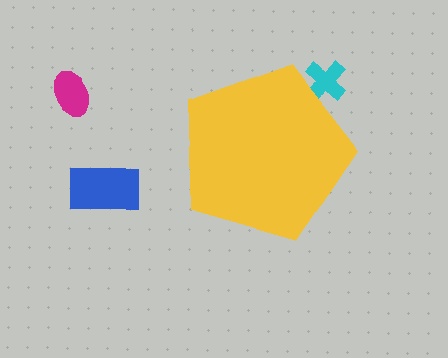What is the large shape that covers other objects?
A yellow pentagon.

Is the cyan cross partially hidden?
Yes, the cyan cross is partially hidden behind the yellow pentagon.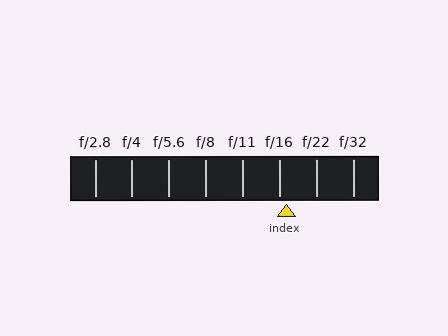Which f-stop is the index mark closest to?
The index mark is closest to f/16.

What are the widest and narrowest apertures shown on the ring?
The widest aperture shown is f/2.8 and the narrowest is f/32.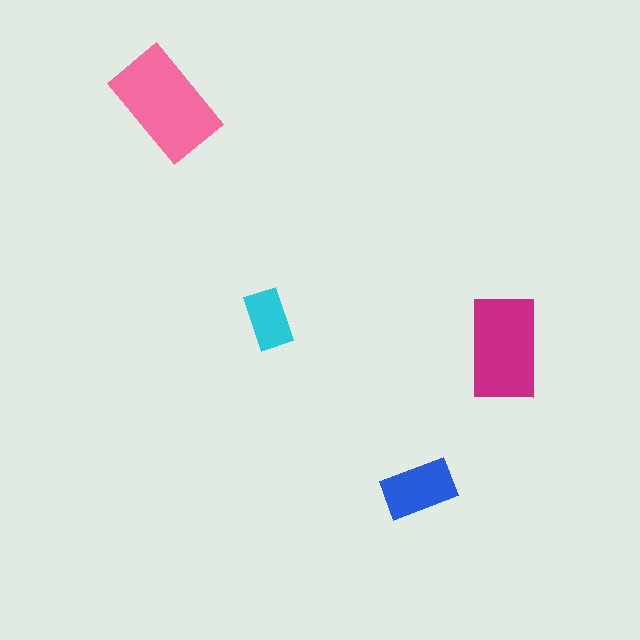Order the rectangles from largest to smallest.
the pink one, the magenta one, the blue one, the cyan one.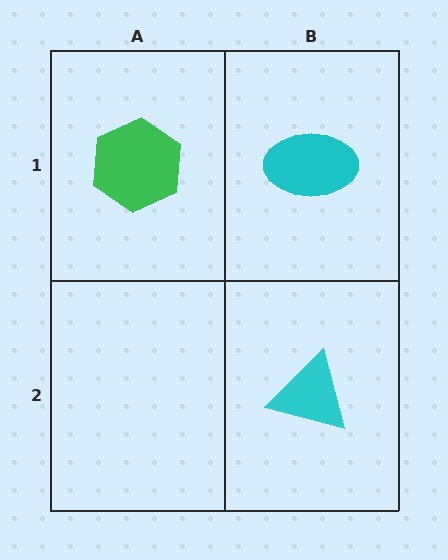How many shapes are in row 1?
2 shapes.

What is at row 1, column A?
A green hexagon.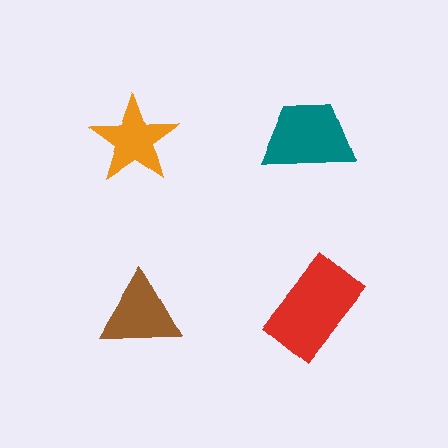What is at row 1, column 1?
An orange star.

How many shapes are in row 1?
2 shapes.